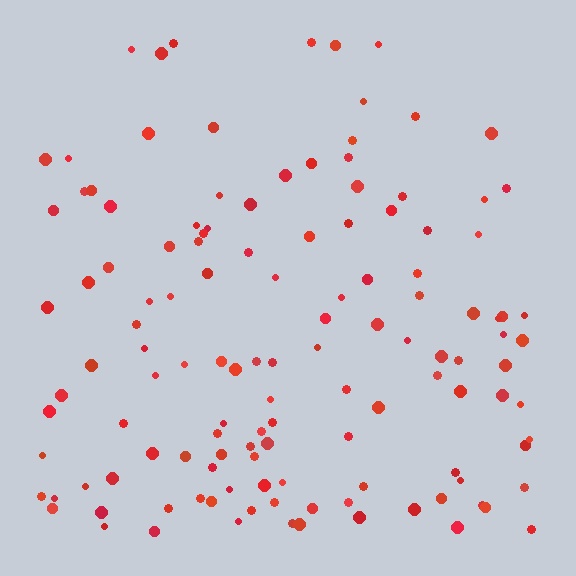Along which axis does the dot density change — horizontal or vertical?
Vertical.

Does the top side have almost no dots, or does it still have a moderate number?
Still a moderate number, just noticeably fewer than the bottom.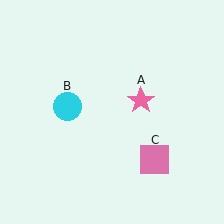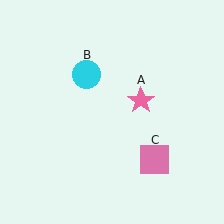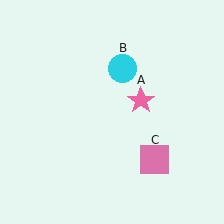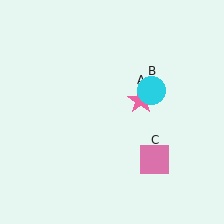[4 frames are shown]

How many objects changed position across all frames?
1 object changed position: cyan circle (object B).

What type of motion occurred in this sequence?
The cyan circle (object B) rotated clockwise around the center of the scene.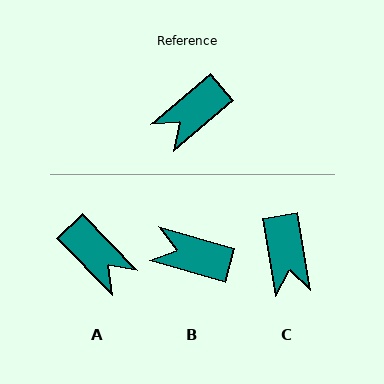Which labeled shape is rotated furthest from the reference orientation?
A, about 94 degrees away.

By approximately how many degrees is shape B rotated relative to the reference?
Approximately 57 degrees clockwise.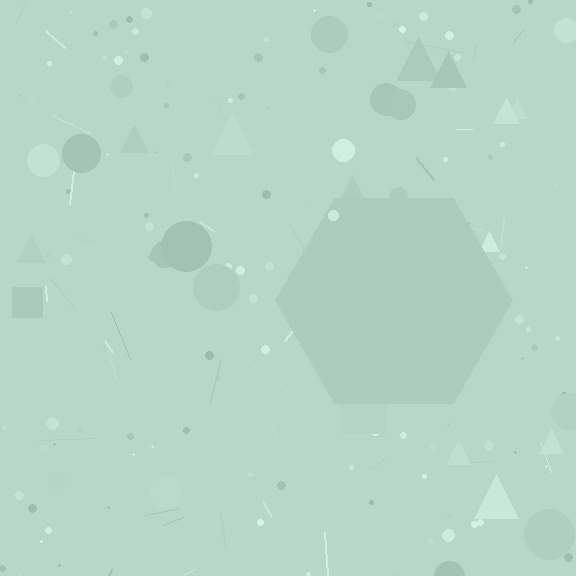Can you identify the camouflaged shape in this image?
The camouflaged shape is a hexagon.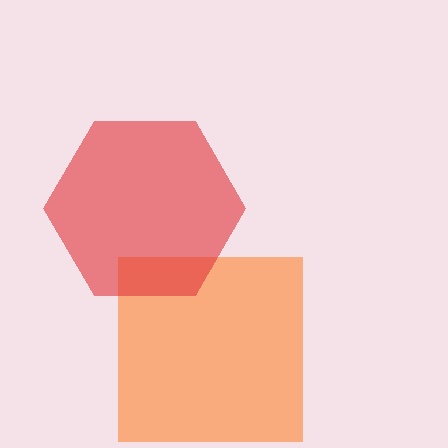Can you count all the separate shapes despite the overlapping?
Yes, there are 2 separate shapes.